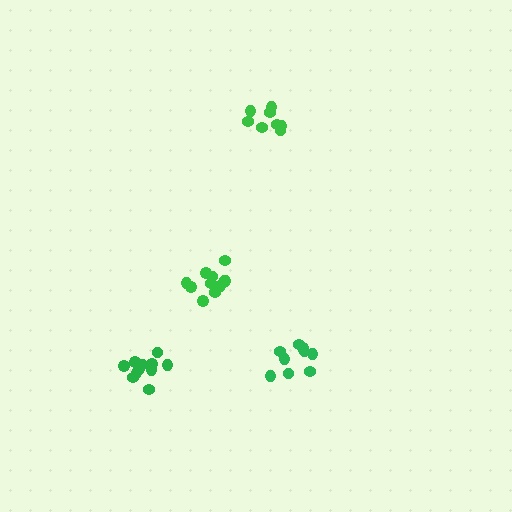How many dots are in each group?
Group 1: 8 dots, Group 2: 9 dots, Group 3: 12 dots, Group 4: 11 dots (40 total).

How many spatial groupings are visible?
There are 4 spatial groupings.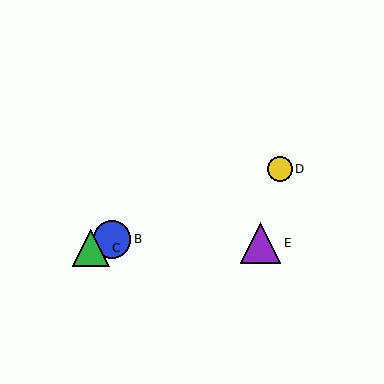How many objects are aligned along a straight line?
4 objects (A, B, C, D) are aligned along a straight line.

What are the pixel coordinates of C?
Object C is at (91, 248).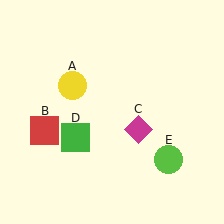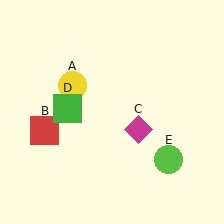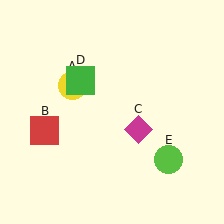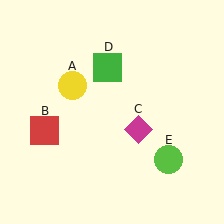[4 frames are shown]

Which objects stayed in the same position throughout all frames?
Yellow circle (object A) and red square (object B) and magenta diamond (object C) and lime circle (object E) remained stationary.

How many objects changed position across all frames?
1 object changed position: green square (object D).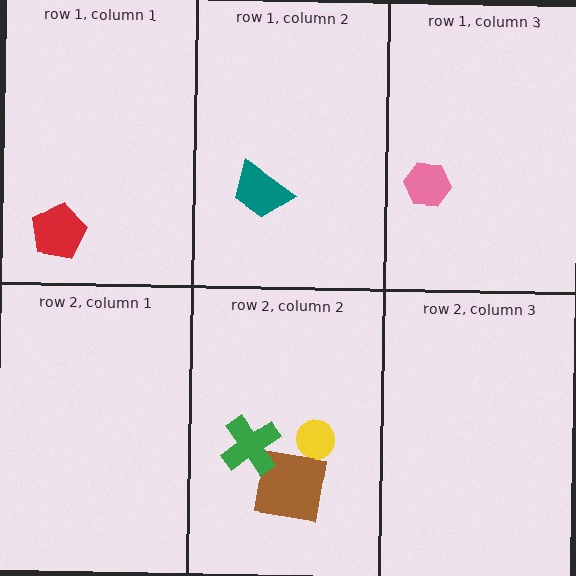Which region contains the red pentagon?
The row 1, column 1 region.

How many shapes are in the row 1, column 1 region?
1.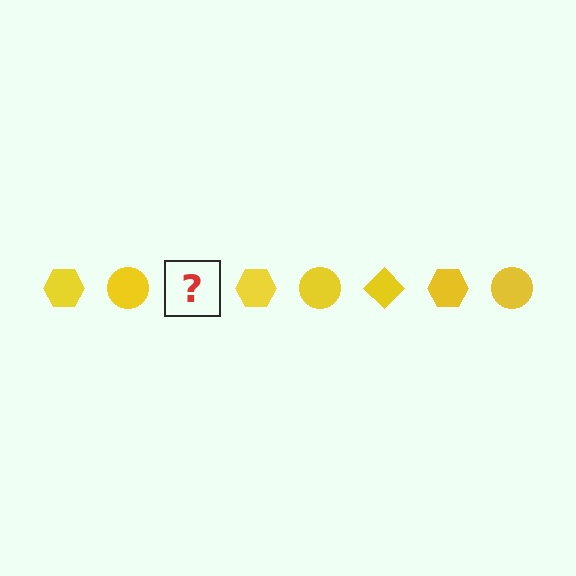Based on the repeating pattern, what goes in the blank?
The blank should be a yellow diamond.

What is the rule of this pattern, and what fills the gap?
The rule is that the pattern cycles through hexagon, circle, diamond shapes in yellow. The gap should be filled with a yellow diamond.